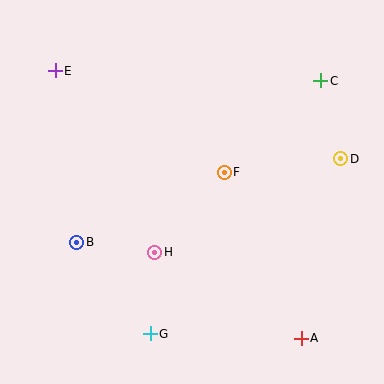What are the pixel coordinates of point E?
Point E is at (55, 71).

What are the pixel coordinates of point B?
Point B is at (77, 242).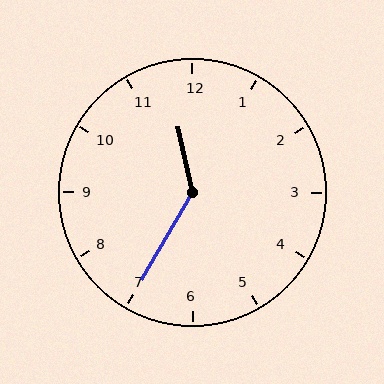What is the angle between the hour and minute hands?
Approximately 138 degrees.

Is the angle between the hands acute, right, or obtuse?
It is obtuse.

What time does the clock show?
11:35.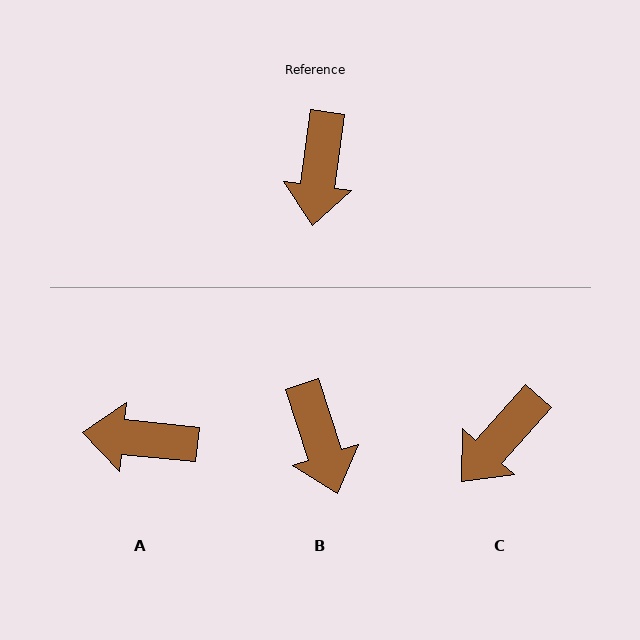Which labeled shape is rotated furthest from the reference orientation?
A, about 88 degrees away.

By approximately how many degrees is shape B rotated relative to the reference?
Approximately 26 degrees counter-clockwise.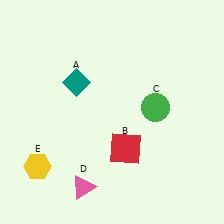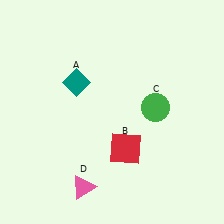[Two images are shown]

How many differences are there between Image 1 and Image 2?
There is 1 difference between the two images.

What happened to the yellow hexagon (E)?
The yellow hexagon (E) was removed in Image 2. It was in the bottom-left area of Image 1.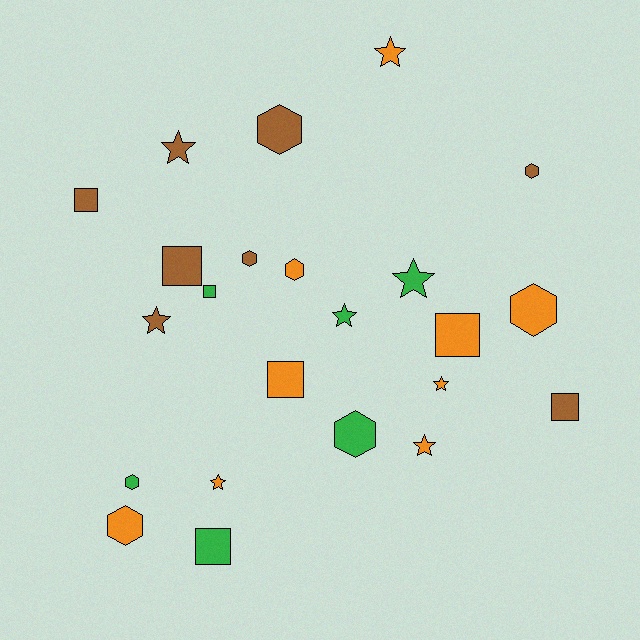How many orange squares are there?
There are 2 orange squares.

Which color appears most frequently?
Orange, with 9 objects.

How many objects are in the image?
There are 23 objects.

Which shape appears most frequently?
Hexagon, with 8 objects.